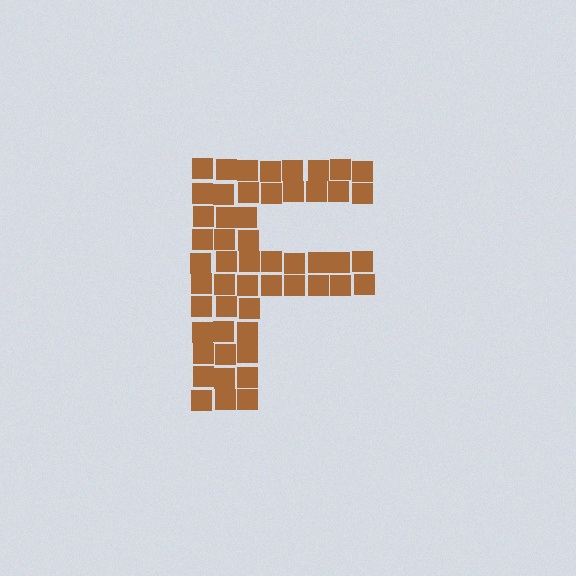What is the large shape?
The large shape is the letter F.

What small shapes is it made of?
It is made of small squares.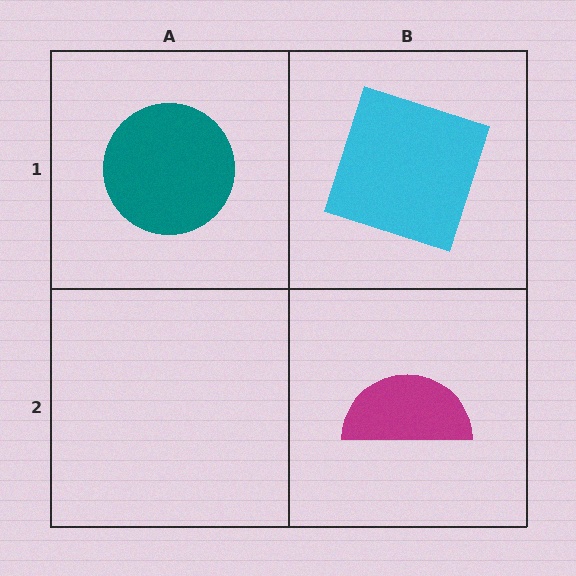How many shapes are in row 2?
1 shape.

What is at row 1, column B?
A cyan square.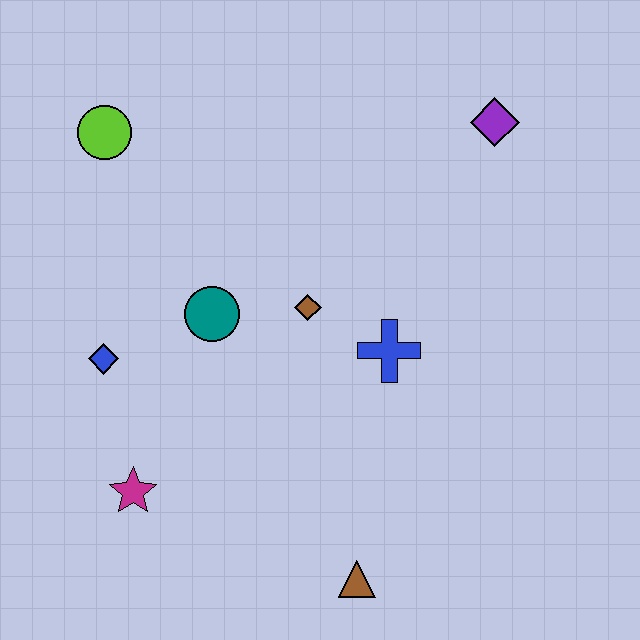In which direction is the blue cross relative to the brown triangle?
The blue cross is above the brown triangle.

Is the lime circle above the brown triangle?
Yes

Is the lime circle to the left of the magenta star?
Yes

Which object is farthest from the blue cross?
The lime circle is farthest from the blue cross.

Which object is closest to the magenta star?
The blue diamond is closest to the magenta star.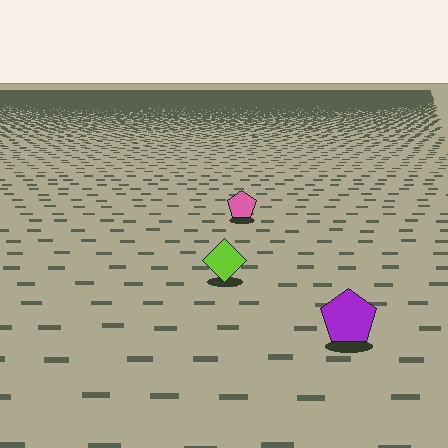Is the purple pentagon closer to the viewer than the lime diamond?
Yes. The purple pentagon is closer — you can tell from the texture gradient: the ground texture is coarser near it.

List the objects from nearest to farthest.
From nearest to farthest: the purple pentagon, the lime diamond, the pink pentagon.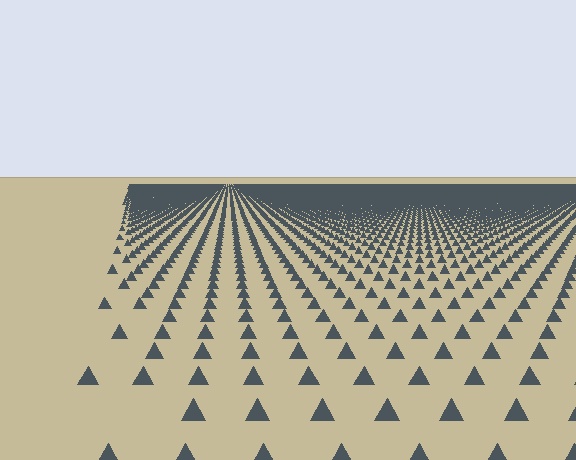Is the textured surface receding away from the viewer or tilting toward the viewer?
The surface is receding away from the viewer. Texture elements get smaller and denser toward the top.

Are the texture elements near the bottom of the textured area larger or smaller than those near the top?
Larger. Near the bottom, elements are closer to the viewer and appear at a bigger on-screen size.